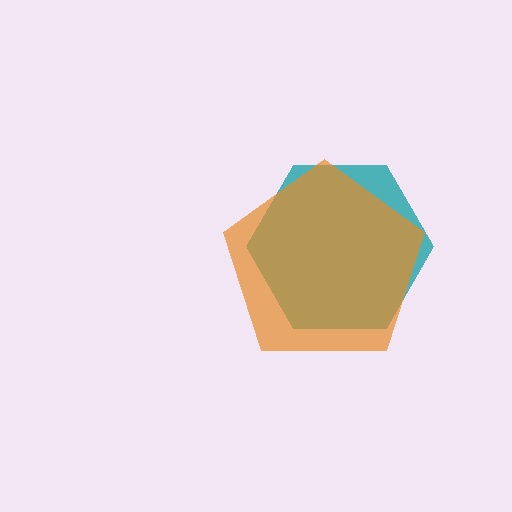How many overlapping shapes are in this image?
There are 2 overlapping shapes in the image.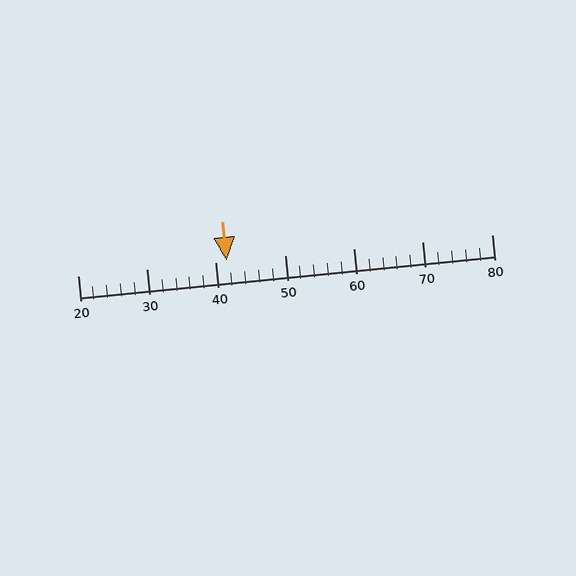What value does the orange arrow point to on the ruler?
The orange arrow points to approximately 42.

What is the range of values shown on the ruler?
The ruler shows values from 20 to 80.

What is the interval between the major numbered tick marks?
The major tick marks are spaced 10 units apart.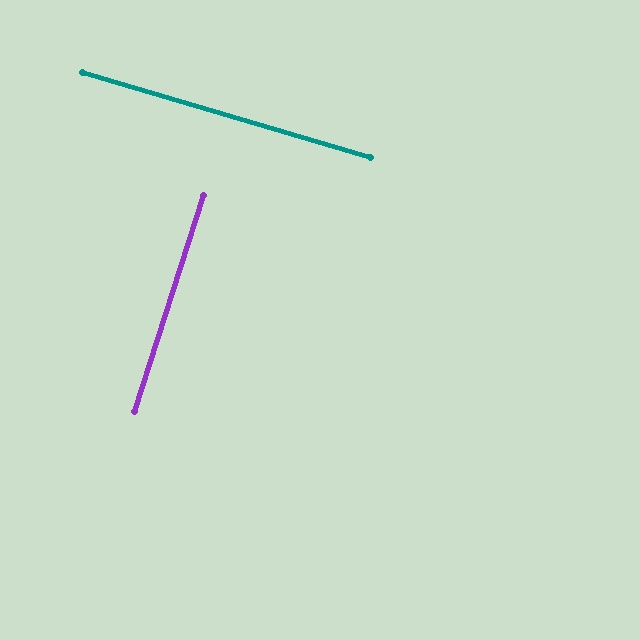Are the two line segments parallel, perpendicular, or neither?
Perpendicular — they meet at approximately 89°.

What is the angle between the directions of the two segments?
Approximately 89 degrees.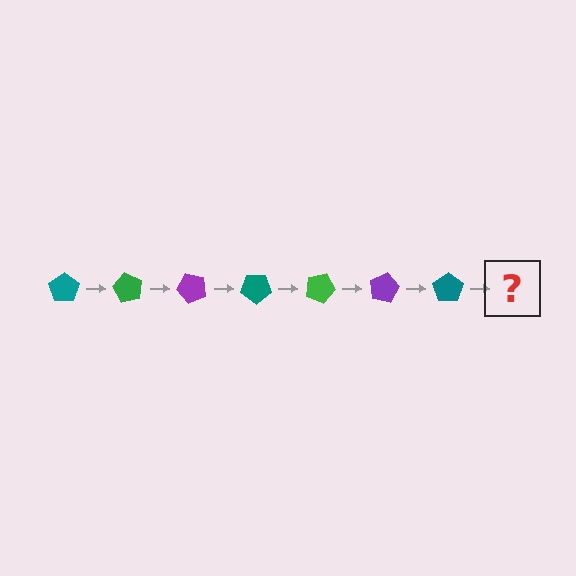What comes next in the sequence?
The next element should be a green pentagon, rotated 420 degrees from the start.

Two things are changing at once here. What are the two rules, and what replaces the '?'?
The two rules are that it rotates 60 degrees each step and the color cycles through teal, green, and purple. The '?' should be a green pentagon, rotated 420 degrees from the start.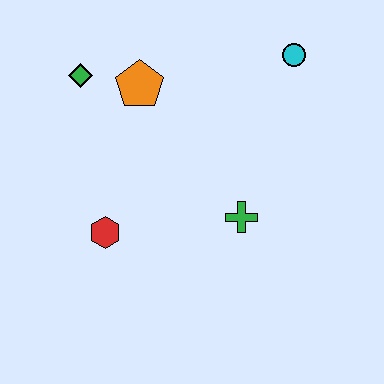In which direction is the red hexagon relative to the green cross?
The red hexagon is to the left of the green cross.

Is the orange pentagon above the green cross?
Yes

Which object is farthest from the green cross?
The green diamond is farthest from the green cross.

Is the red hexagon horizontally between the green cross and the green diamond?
Yes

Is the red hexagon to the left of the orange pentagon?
Yes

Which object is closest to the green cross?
The red hexagon is closest to the green cross.